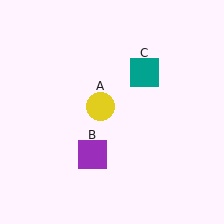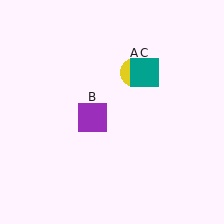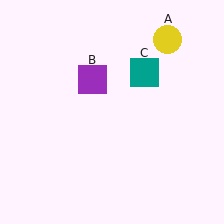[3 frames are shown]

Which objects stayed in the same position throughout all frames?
Teal square (object C) remained stationary.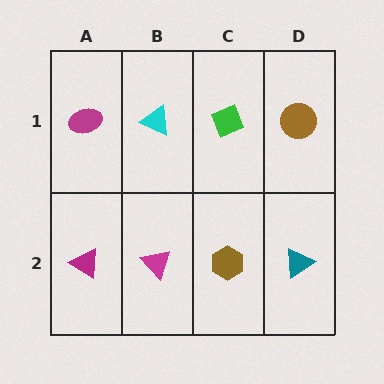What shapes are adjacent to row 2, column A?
A magenta ellipse (row 1, column A), a magenta triangle (row 2, column B).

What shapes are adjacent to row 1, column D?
A teal triangle (row 2, column D), a green diamond (row 1, column C).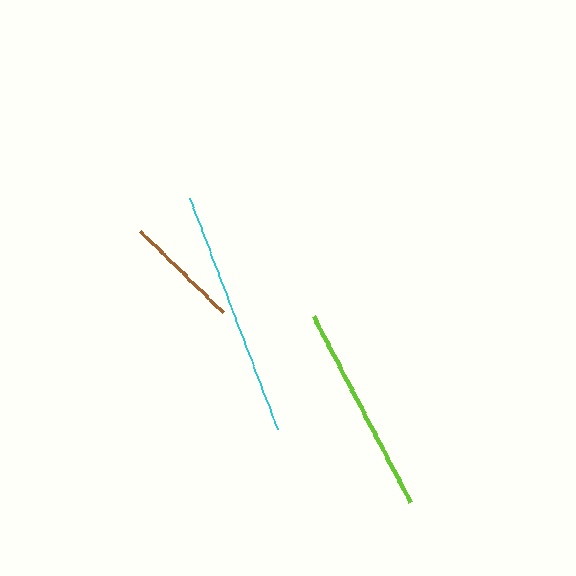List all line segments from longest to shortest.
From longest to shortest: cyan, lime, brown.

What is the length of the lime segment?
The lime segment is approximately 210 pixels long.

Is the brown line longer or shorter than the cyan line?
The cyan line is longer than the brown line.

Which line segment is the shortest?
The brown line is the shortest at approximately 115 pixels.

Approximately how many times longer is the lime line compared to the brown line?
The lime line is approximately 1.8 times the length of the brown line.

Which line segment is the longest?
The cyan line is the longest at approximately 248 pixels.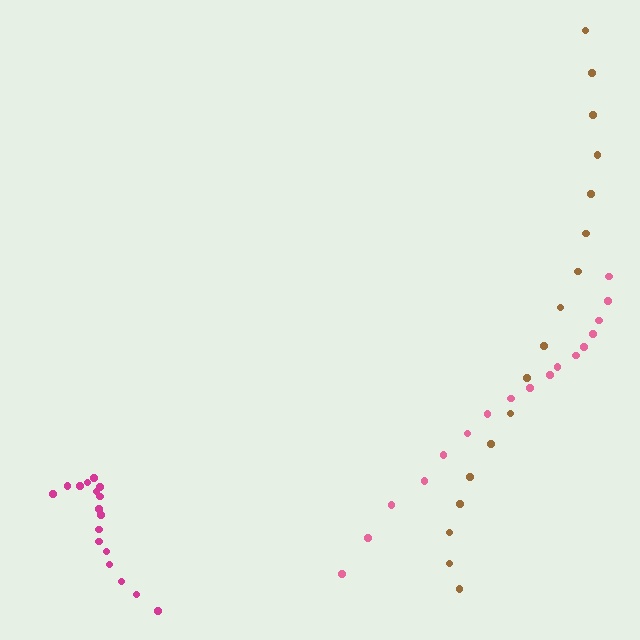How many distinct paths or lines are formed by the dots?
There are 3 distinct paths.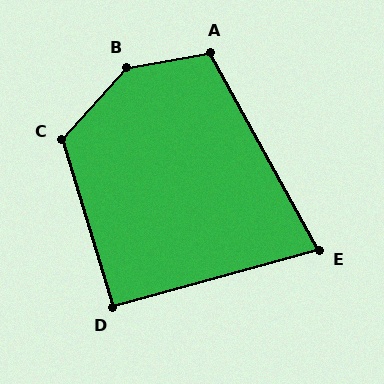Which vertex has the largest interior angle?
B, at approximately 142 degrees.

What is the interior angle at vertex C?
Approximately 121 degrees (obtuse).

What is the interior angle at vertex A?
Approximately 109 degrees (obtuse).